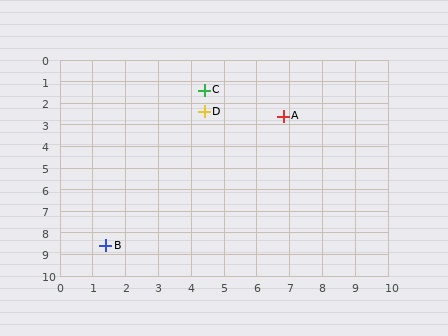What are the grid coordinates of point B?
Point B is at approximately (1.4, 8.6).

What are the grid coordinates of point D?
Point D is at approximately (4.4, 2.4).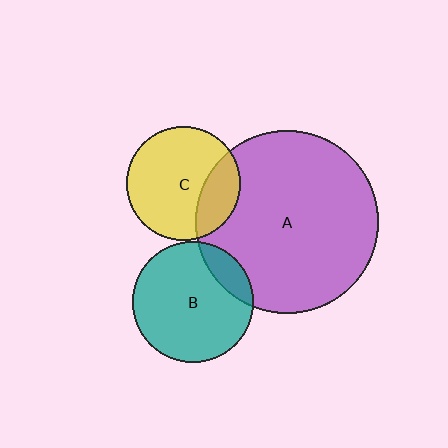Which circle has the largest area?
Circle A (purple).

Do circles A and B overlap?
Yes.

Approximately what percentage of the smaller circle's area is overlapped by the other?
Approximately 15%.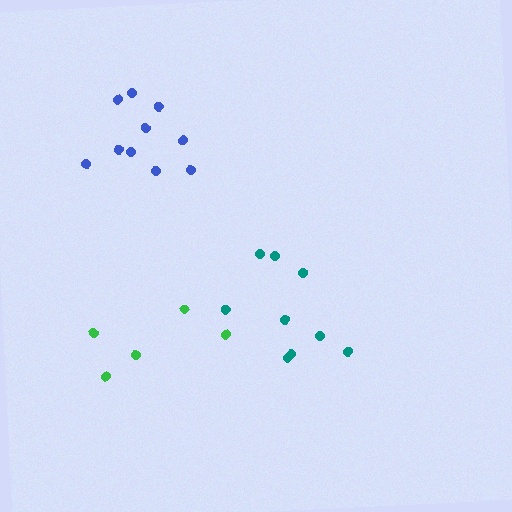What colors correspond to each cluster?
The clusters are colored: teal, blue, green.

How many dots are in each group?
Group 1: 9 dots, Group 2: 10 dots, Group 3: 5 dots (24 total).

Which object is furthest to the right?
The teal cluster is rightmost.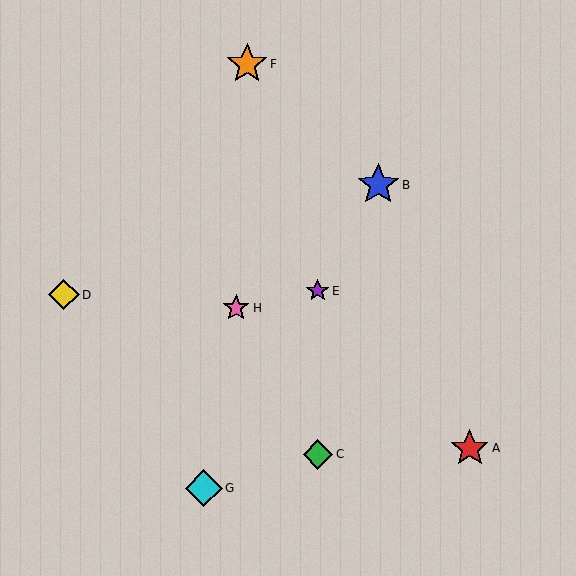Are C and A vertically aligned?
No, C is at x≈318 and A is at x≈470.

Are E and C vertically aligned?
Yes, both are at x≈318.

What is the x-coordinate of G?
Object G is at x≈204.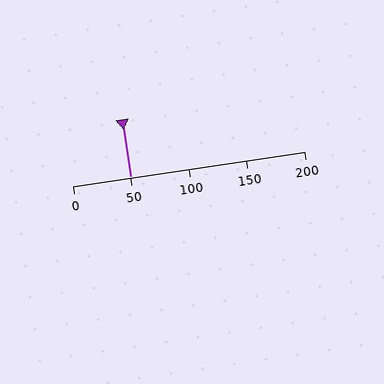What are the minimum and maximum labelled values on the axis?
The axis runs from 0 to 200.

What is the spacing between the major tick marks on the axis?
The major ticks are spaced 50 apart.